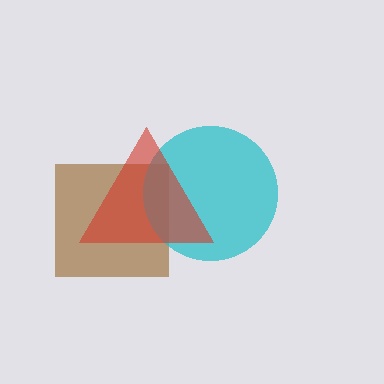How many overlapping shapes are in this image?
There are 3 overlapping shapes in the image.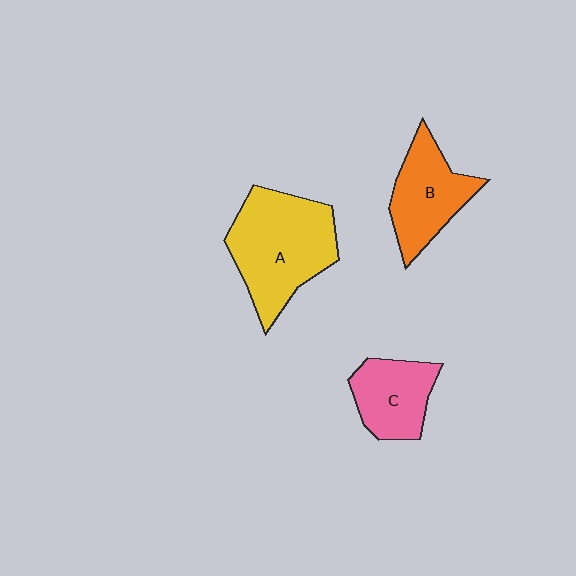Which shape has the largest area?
Shape A (yellow).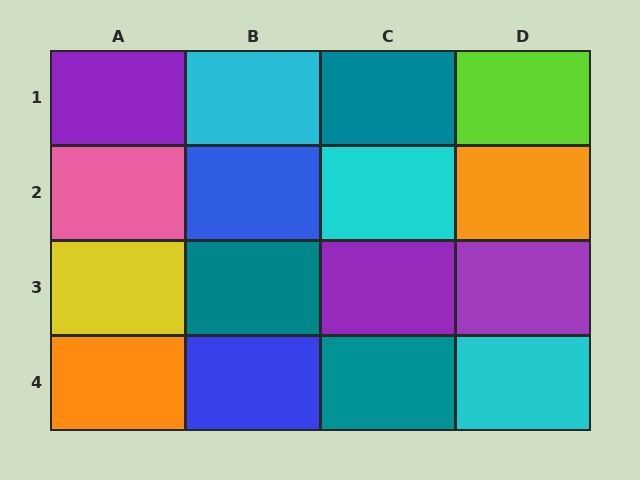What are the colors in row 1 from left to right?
Purple, cyan, teal, lime.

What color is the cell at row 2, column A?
Pink.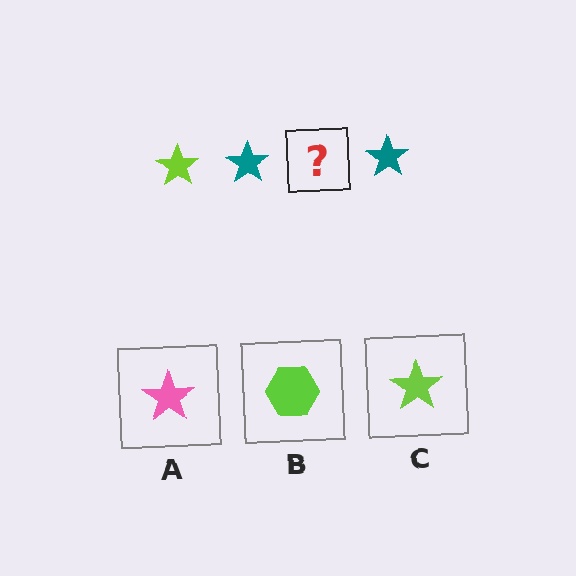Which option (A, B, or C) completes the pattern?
C.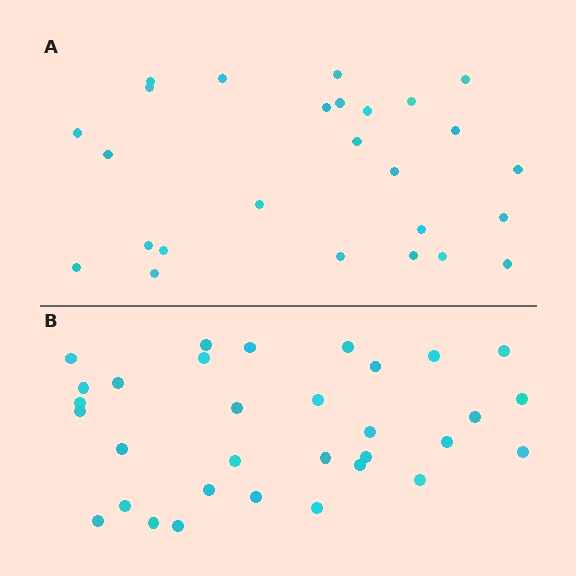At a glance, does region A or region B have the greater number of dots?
Region B (the bottom region) has more dots.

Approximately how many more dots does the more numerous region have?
Region B has about 6 more dots than region A.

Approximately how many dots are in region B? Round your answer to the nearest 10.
About 30 dots. (The exact count is 32, which rounds to 30.)